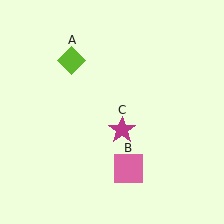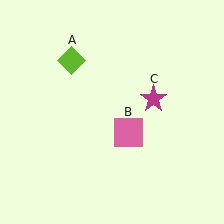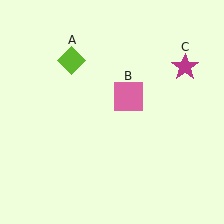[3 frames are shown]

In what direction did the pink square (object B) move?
The pink square (object B) moved up.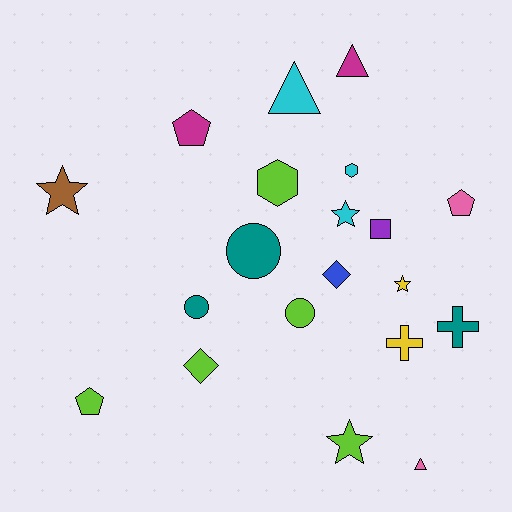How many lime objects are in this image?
There are 5 lime objects.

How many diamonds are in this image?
There are 2 diamonds.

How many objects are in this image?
There are 20 objects.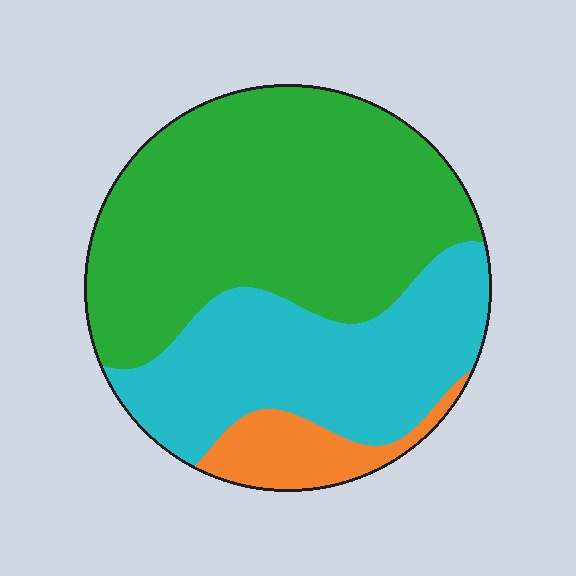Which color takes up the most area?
Green, at roughly 55%.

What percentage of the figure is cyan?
Cyan takes up about one third (1/3) of the figure.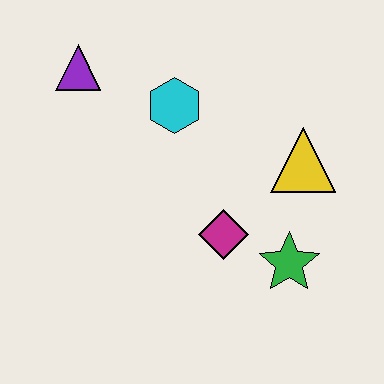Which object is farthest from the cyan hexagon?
The green star is farthest from the cyan hexagon.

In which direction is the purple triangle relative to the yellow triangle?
The purple triangle is to the left of the yellow triangle.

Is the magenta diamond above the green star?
Yes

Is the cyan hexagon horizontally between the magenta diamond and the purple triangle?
Yes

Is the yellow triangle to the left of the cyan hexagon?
No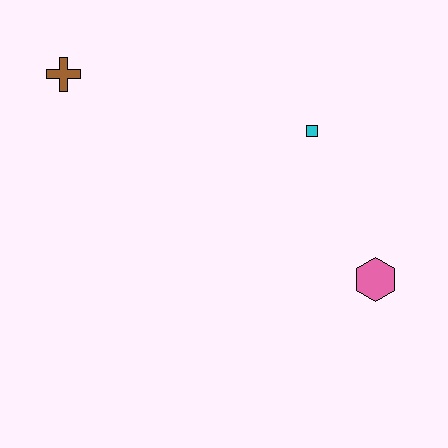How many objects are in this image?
There are 3 objects.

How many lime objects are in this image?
There are no lime objects.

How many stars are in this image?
There are no stars.